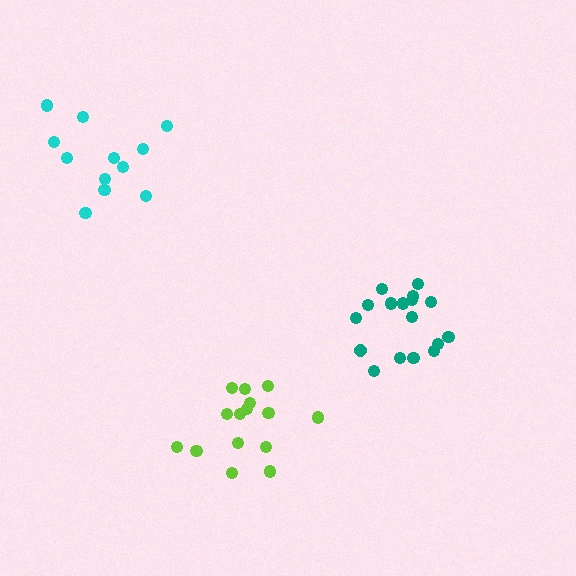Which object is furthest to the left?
The cyan cluster is leftmost.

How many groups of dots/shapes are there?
There are 3 groups.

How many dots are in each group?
Group 1: 15 dots, Group 2: 17 dots, Group 3: 12 dots (44 total).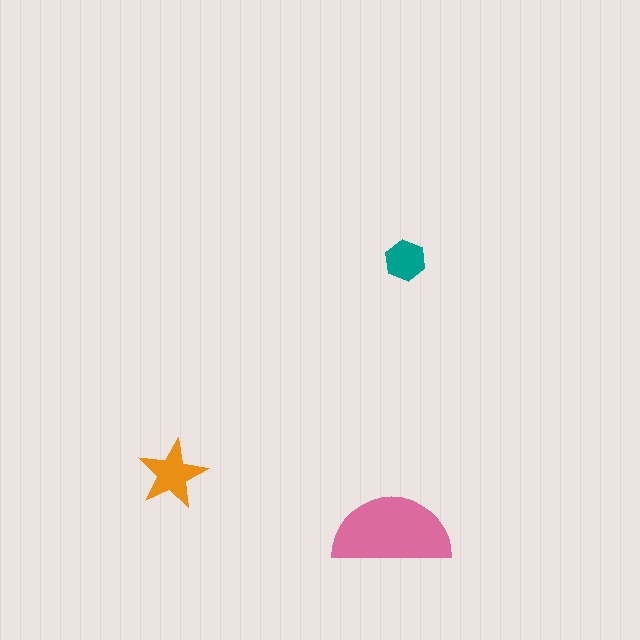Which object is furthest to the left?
The orange star is leftmost.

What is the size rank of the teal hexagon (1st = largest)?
3rd.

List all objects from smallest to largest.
The teal hexagon, the orange star, the pink semicircle.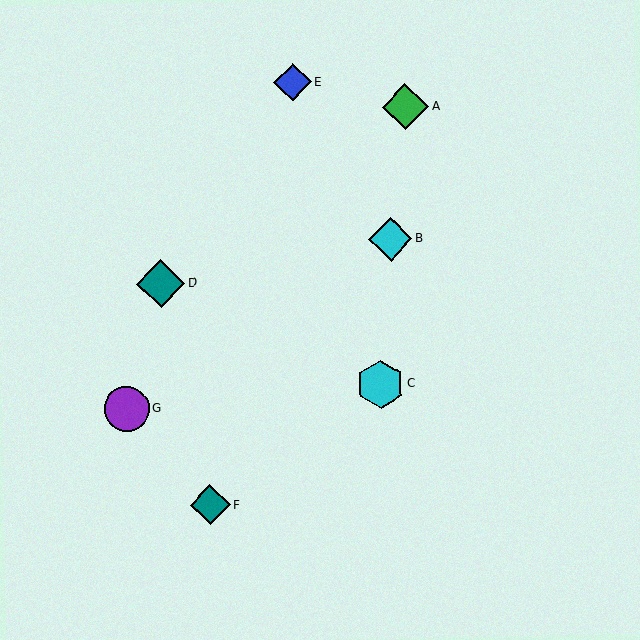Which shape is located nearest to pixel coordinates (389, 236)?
The cyan diamond (labeled B) at (391, 239) is nearest to that location.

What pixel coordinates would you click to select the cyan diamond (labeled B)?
Click at (391, 239) to select the cyan diamond B.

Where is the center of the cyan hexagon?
The center of the cyan hexagon is at (380, 384).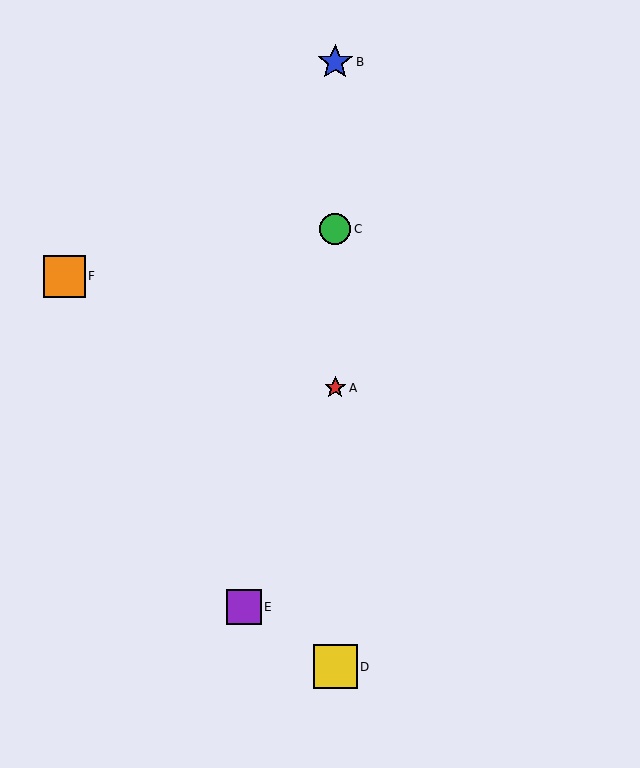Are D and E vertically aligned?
No, D is at x≈335 and E is at x≈244.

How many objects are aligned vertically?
4 objects (A, B, C, D) are aligned vertically.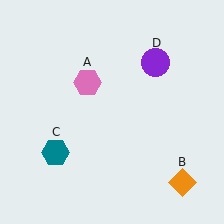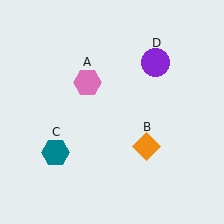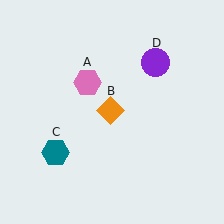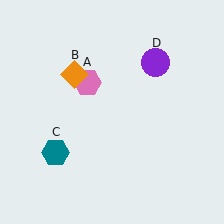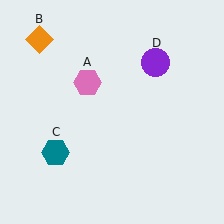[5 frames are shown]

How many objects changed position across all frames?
1 object changed position: orange diamond (object B).